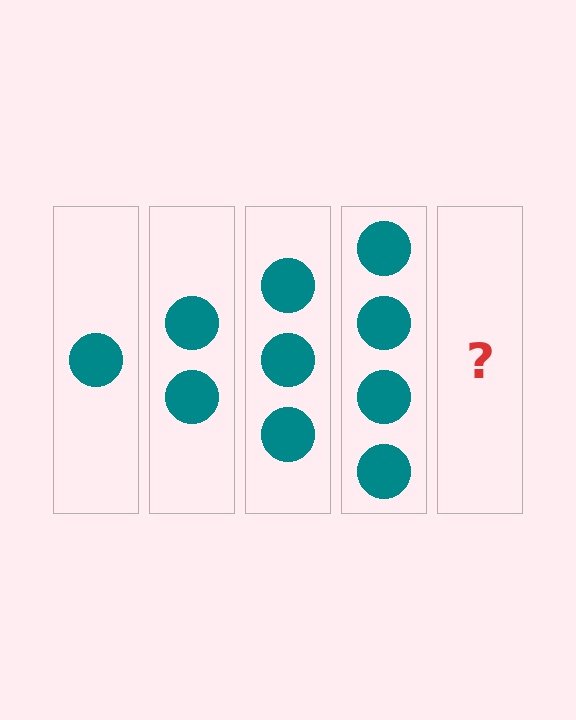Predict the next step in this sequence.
The next step is 5 circles.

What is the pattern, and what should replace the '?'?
The pattern is that each step adds one more circle. The '?' should be 5 circles.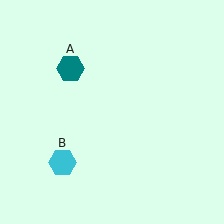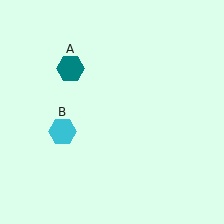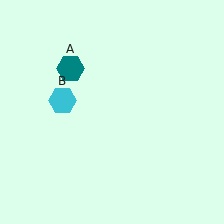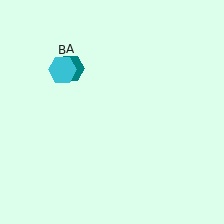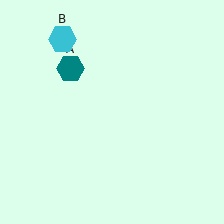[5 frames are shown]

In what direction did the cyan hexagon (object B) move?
The cyan hexagon (object B) moved up.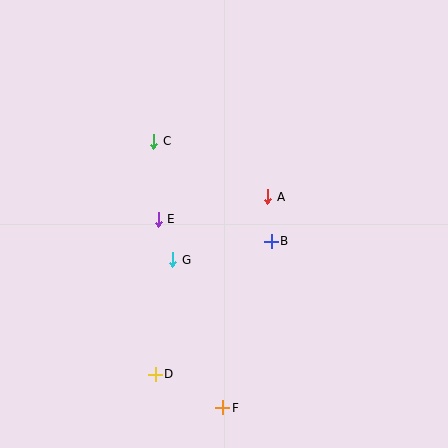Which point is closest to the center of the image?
Point B at (271, 241) is closest to the center.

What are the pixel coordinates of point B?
Point B is at (271, 241).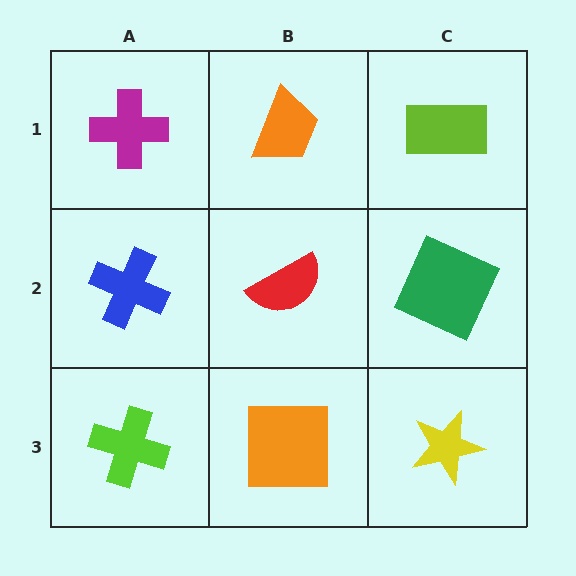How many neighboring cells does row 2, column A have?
3.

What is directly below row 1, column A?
A blue cross.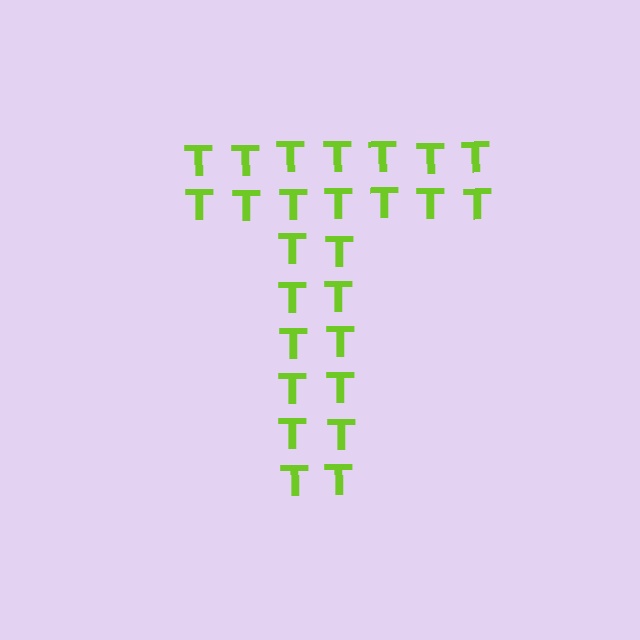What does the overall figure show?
The overall figure shows the letter T.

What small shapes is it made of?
It is made of small letter T's.